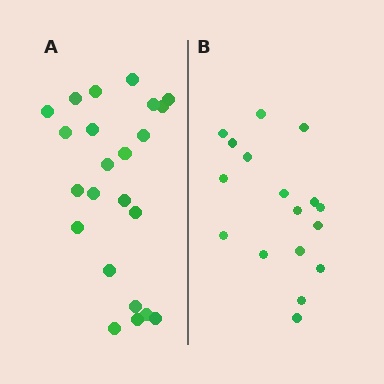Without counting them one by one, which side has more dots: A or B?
Region A (the left region) has more dots.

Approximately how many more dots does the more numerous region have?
Region A has about 6 more dots than region B.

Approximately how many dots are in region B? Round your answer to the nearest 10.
About 20 dots. (The exact count is 17, which rounds to 20.)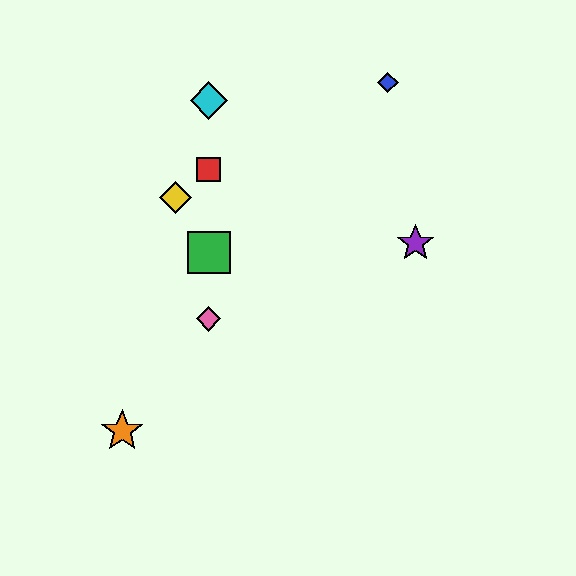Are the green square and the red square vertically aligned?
Yes, both are at x≈209.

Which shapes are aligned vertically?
The red square, the green square, the cyan diamond, the pink diamond are aligned vertically.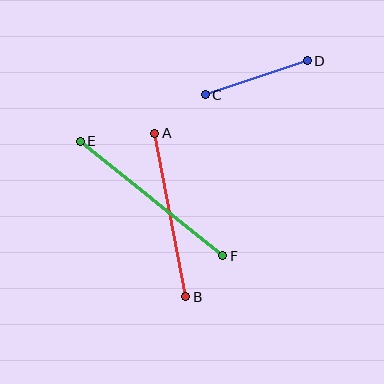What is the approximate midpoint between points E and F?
The midpoint is at approximately (152, 199) pixels.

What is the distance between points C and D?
The distance is approximately 108 pixels.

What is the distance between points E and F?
The distance is approximately 183 pixels.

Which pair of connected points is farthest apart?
Points E and F are farthest apart.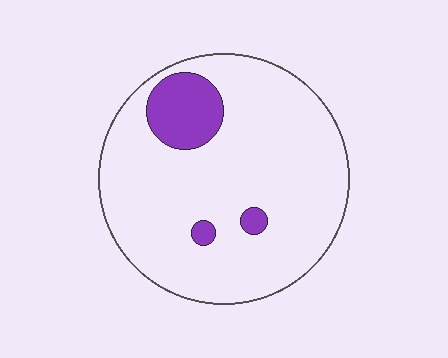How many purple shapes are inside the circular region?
3.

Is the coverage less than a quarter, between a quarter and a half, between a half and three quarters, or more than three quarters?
Less than a quarter.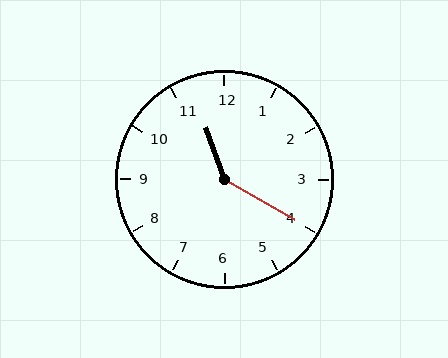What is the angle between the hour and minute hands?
Approximately 140 degrees.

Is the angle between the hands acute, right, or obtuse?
It is obtuse.